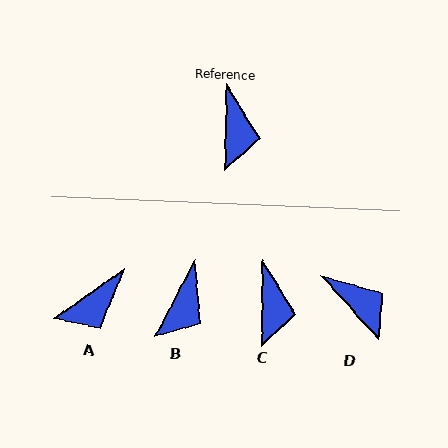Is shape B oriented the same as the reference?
No, it is off by about 27 degrees.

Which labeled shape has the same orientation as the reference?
C.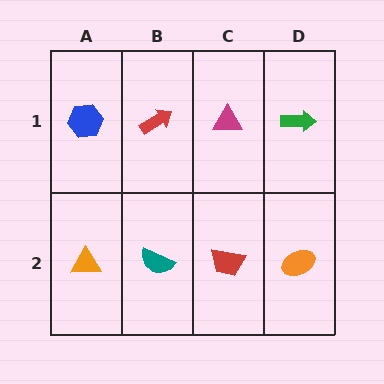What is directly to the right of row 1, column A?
A red arrow.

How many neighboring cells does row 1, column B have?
3.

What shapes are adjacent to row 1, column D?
An orange ellipse (row 2, column D), a magenta triangle (row 1, column C).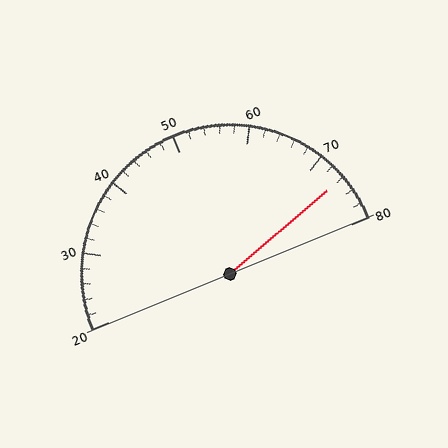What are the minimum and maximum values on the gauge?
The gauge ranges from 20 to 80.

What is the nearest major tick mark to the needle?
The nearest major tick mark is 70.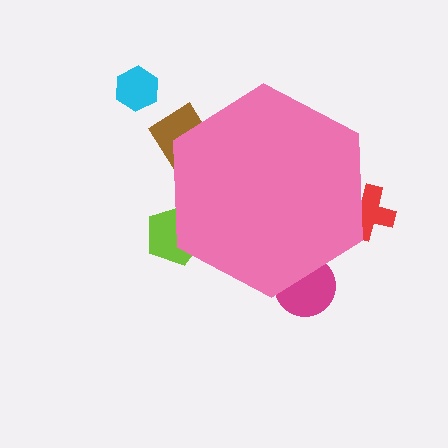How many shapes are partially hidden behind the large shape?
4 shapes are partially hidden.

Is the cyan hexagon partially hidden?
No, the cyan hexagon is fully visible.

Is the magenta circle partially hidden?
Yes, the magenta circle is partially hidden behind the pink hexagon.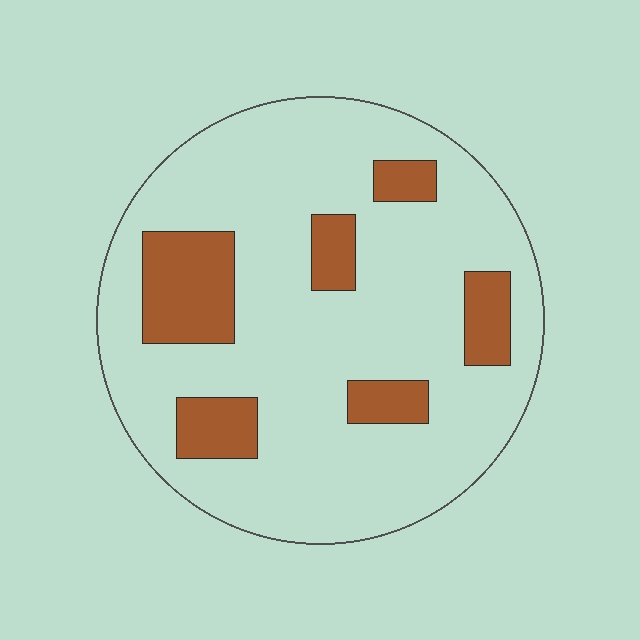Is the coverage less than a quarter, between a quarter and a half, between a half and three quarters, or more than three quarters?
Less than a quarter.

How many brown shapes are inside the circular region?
6.